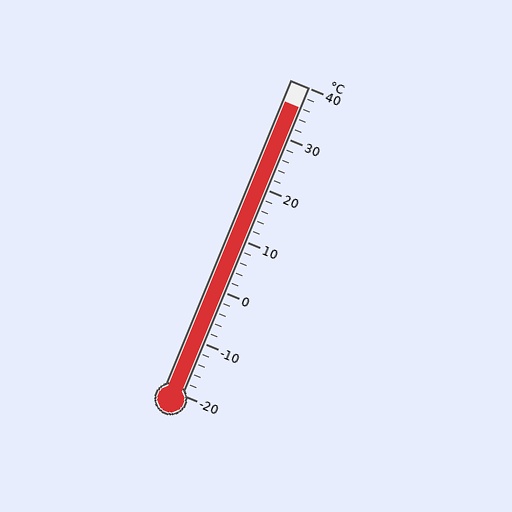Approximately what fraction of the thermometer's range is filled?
The thermometer is filled to approximately 95% of its range.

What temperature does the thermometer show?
The thermometer shows approximately 36°C.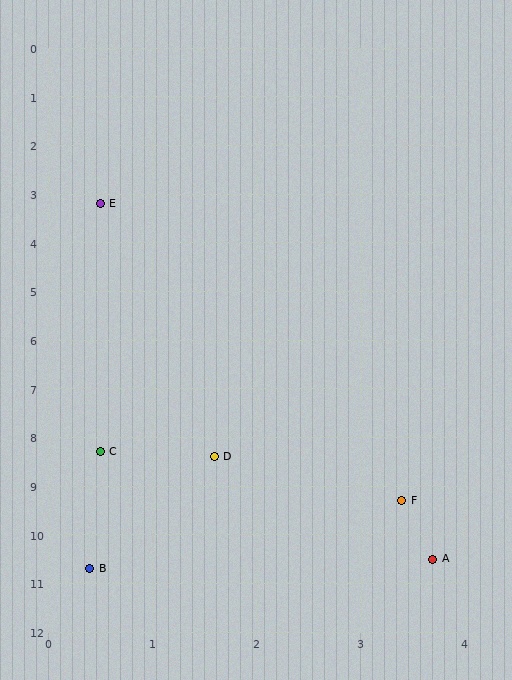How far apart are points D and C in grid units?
Points D and C are about 1.1 grid units apart.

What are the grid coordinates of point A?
Point A is at approximately (3.7, 10.5).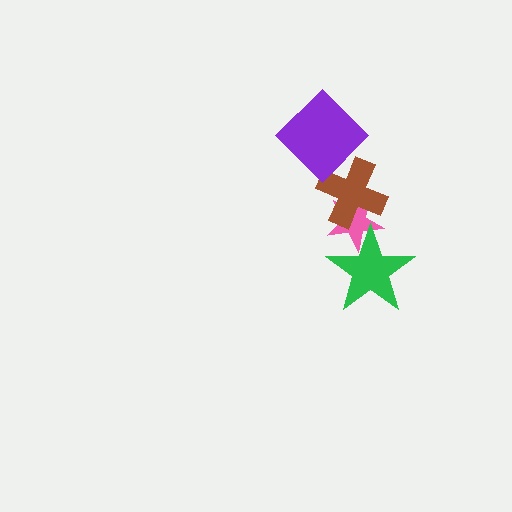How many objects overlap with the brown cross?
2 objects overlap with the brown cross.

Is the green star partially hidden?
No, no other shape covers it.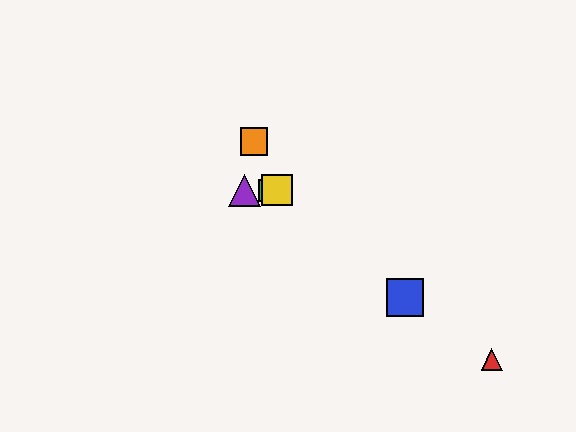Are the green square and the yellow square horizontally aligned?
Yes, both are at y≈190.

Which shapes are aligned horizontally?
The green square, the yellow square, the purple triangle are aligned horizontally.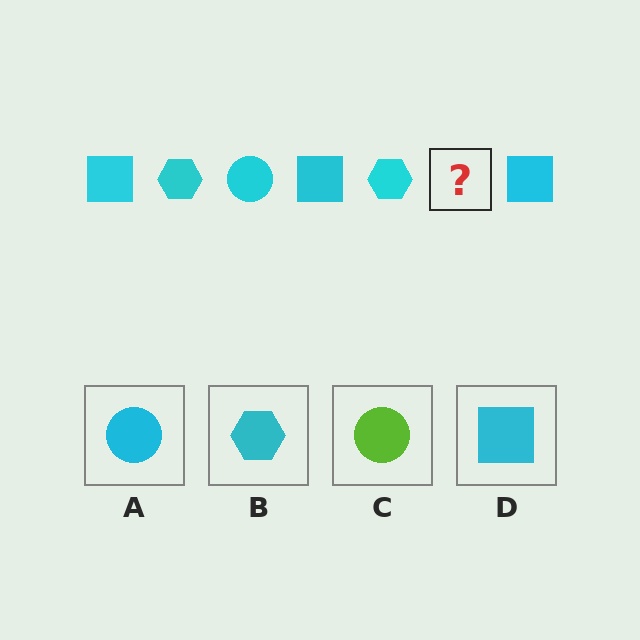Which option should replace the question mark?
Option A.